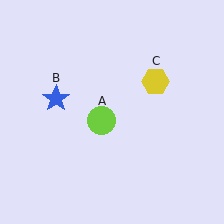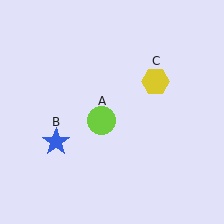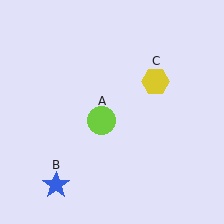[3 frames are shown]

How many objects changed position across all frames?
1 object changed position: blue star (object B).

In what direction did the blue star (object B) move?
The blue star (object B) moved down.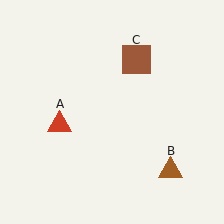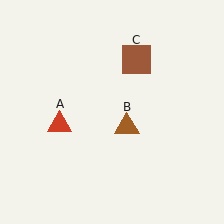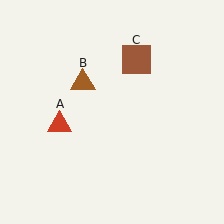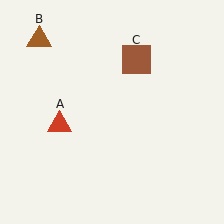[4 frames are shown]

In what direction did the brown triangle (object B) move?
The brown triangle (object B) moved up and to the left.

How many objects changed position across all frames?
1 object changed position: brown triangle (object B).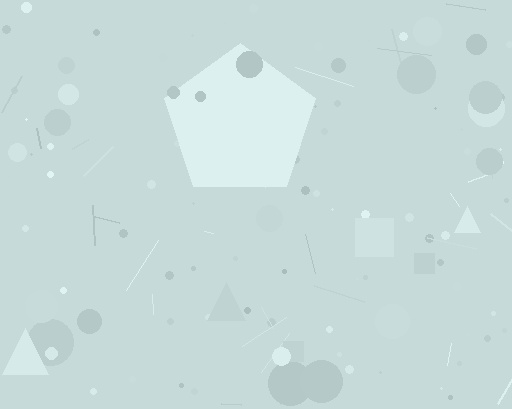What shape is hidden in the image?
A pentagon is hidden in the image.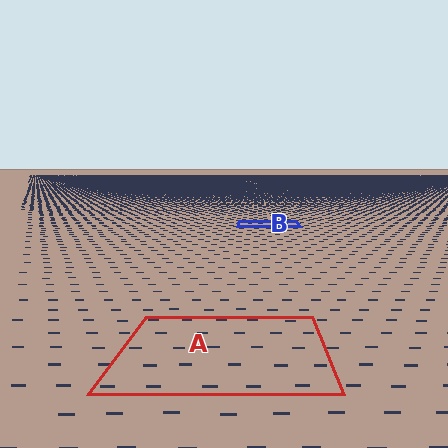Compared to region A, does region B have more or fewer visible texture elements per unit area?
Region B has more texture elements per unit area — they are packed more densely because it is farther away.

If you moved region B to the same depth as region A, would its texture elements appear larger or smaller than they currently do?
They would appear larger. At a closer depth, the same texture elements are projected at a bigger on-screen size.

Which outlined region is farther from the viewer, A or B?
Region B is farther from the viewer — the texture elements inside it appear smaller and more densely packed.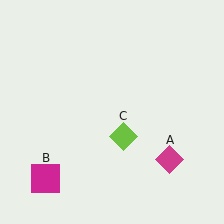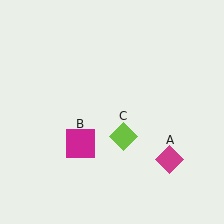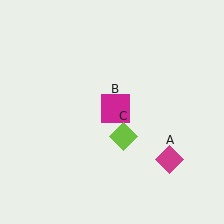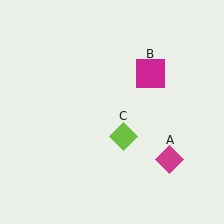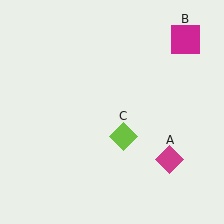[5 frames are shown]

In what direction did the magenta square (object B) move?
The magenta square (object B) moved up and to the right.